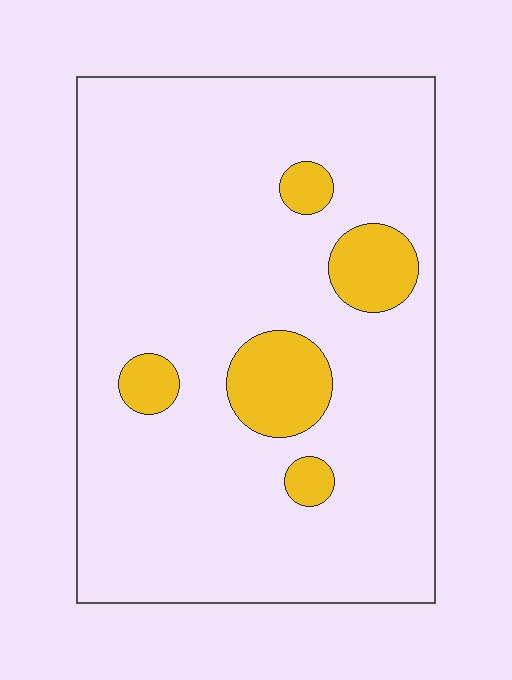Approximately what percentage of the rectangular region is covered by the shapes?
Approximately 10%.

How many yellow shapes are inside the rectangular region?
5.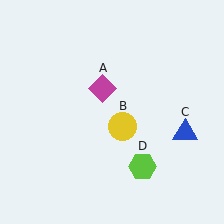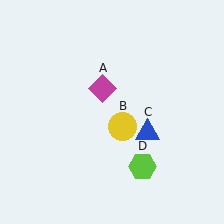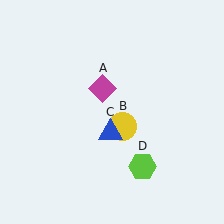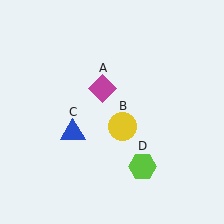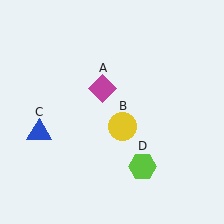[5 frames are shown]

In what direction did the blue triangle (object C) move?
The blue triangle (object C) moved left.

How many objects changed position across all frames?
1 object changed position: blue triangle (object C).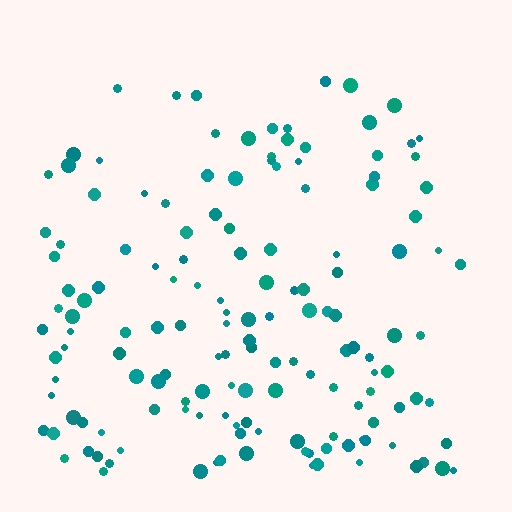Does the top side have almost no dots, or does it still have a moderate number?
Still a moderate number, just noticeably fewer than the bottom.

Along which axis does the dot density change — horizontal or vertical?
Vertical.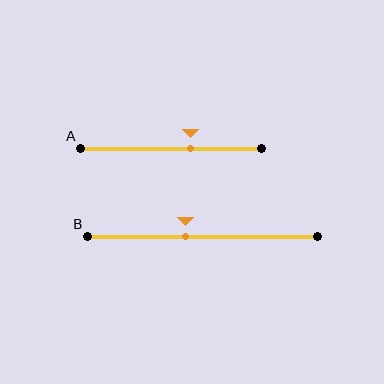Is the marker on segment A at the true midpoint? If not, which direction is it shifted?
No, the marker on segment A is shifted to the right by about 10% of the segment length.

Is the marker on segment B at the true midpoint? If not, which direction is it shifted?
No, the marker on segment B is shifted to the left by about 8% of the segment length.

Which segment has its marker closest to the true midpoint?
Segment B has its marker closest to the true midpoint.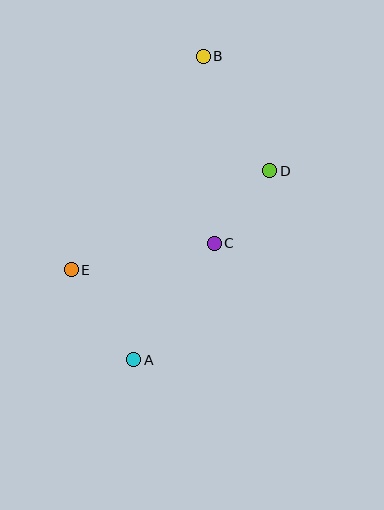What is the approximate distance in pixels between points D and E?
The distance between D and E is approximately 222 pixels.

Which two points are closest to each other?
Points C and D are closest to each other.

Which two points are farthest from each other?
Points A and B are farthest from each other.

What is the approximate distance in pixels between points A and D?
The distance between A and D is approximately 233 pixels.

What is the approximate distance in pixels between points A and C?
The distance between A and C is approximately 142 pixels.